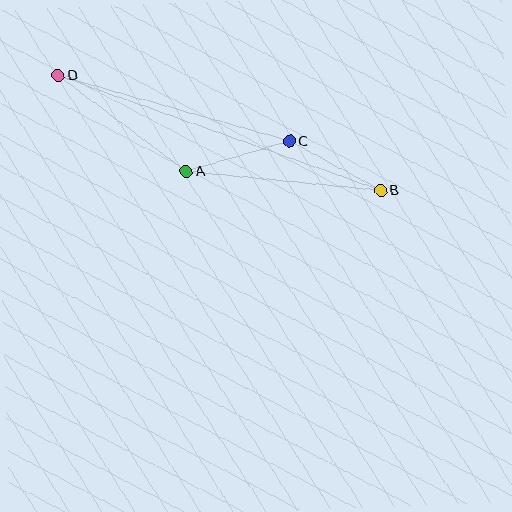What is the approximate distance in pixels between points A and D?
The distance between A and D is approximately 160 pixels.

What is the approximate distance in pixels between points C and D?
The distance between C and D is approximately 240 pixels.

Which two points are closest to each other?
Points B and C are closest to each other.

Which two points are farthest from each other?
Points B and D are farthest from each other.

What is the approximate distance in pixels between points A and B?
The distance between A and B is approximately 195 pixels.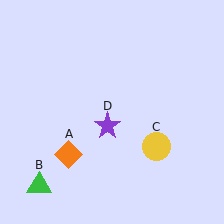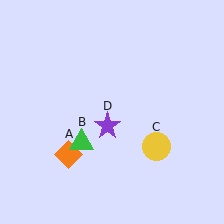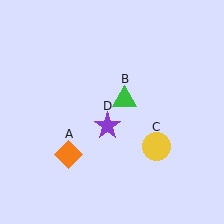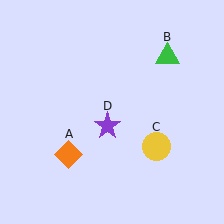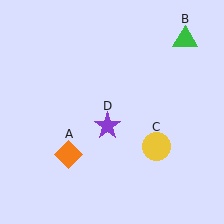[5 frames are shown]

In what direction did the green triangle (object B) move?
The green triangle (object B) moved up and to the right.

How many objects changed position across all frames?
1 object changed position: green triangle (object B).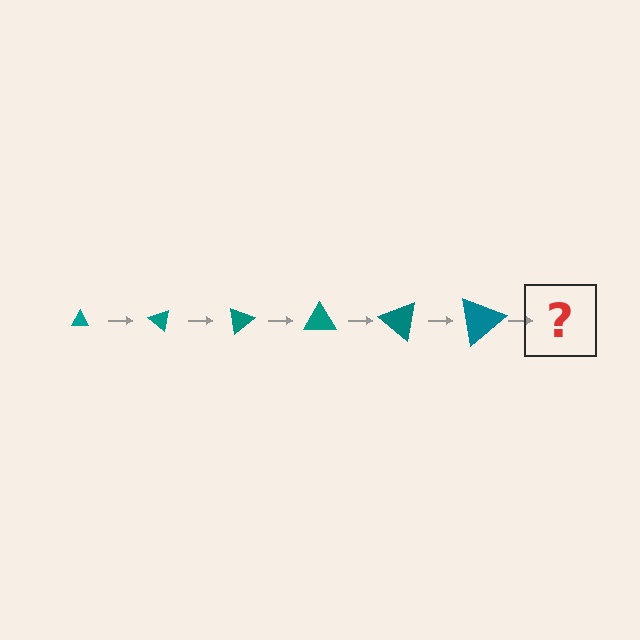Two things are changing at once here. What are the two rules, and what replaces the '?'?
The two rules are that the triangle grows larger each step and it rotates 40 degrees each step. The '?' should be a triangle, larger than the previous one and rotated 240 degrees from the start.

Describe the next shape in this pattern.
It should be a triangle, larger than the previous one and rotated 240 degrees from the start.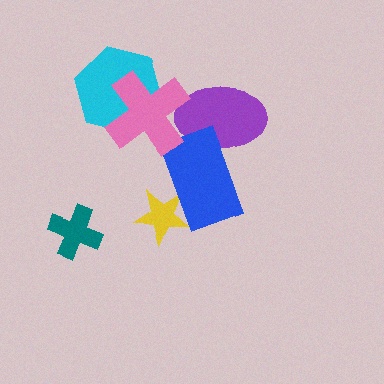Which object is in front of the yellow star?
The blue rectangle is in front of the yellow star.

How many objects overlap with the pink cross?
2 objects overlap with the pink cross.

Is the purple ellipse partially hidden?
Yes, it is partially covered by another shape.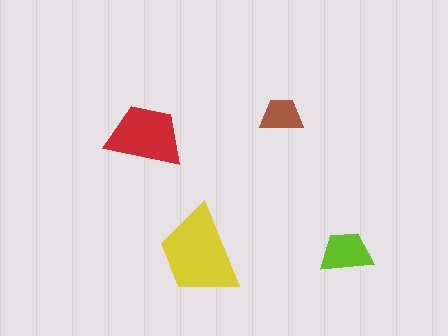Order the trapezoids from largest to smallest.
the yellow one, the red one, the lime one, the brown one.